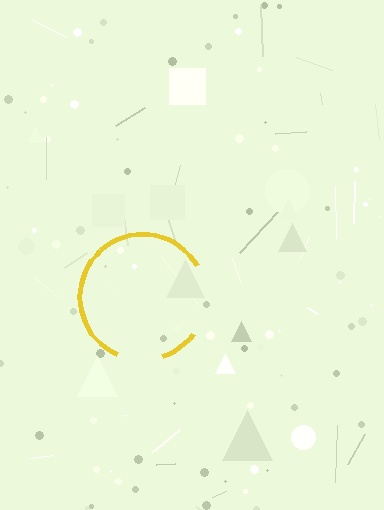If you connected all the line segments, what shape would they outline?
They would outline a circle.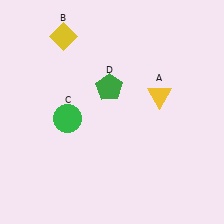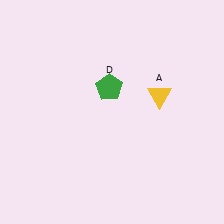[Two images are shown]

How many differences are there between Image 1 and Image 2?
There are 2 differences between the two images.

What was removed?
The green circle (C), the yellow diamond (B) were removed in Image 2.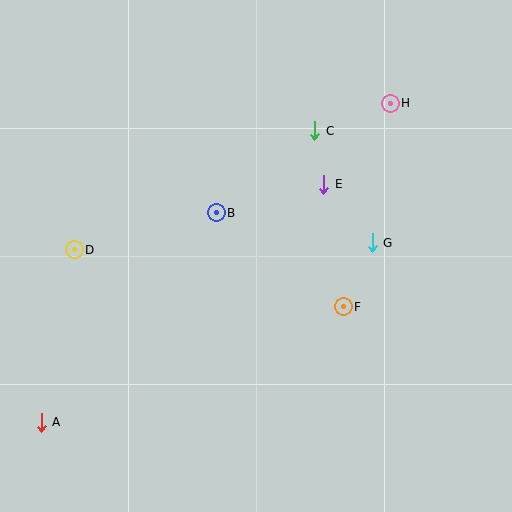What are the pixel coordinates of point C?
Point C is at (315, 131).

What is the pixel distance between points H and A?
The distance between H and A is 473 pixels.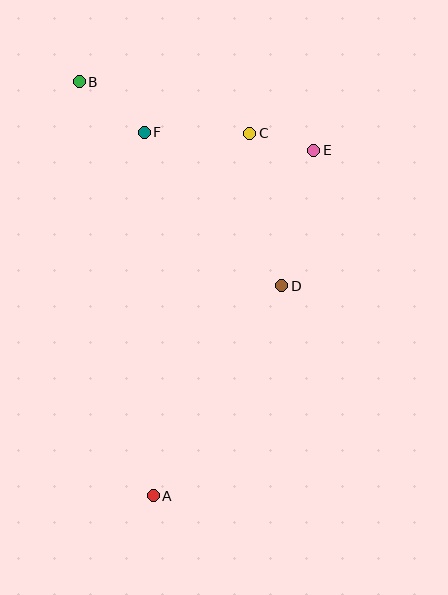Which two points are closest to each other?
Points C and E are closest to each other.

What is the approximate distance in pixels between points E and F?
The distance between E and F is approximately 171 pixels.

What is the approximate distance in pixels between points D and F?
The distance between D and F is approximately 206 pixels.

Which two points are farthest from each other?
Points A and B are farthest from each other.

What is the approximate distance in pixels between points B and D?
The distance between B and D is approximately 287 pixels.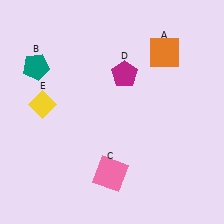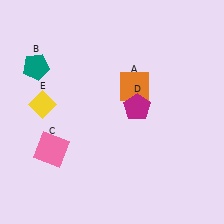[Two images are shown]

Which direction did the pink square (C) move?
The pink square (C) moved left.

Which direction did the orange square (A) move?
The orange square (A) moved down.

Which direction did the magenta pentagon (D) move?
The magenta pentagon (D) moved down.